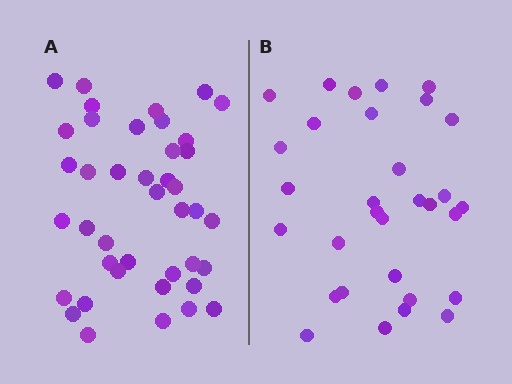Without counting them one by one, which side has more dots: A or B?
Region A (the left region) has more dots.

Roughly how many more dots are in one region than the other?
Region A has roughly 10 or so more dots than region B.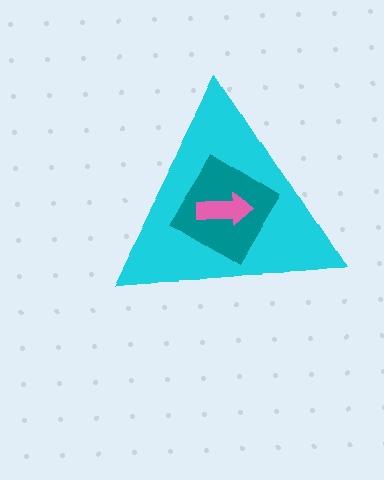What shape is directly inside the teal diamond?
The pink arrow.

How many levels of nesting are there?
3.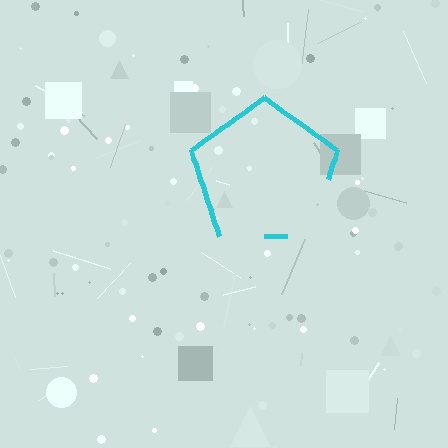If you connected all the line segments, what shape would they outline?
They would outline a pentagon.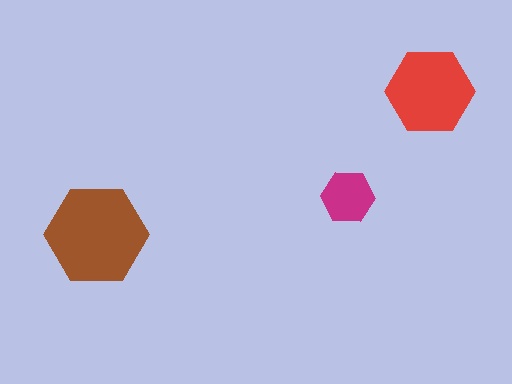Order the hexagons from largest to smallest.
the brown one, the red one, the magenta one.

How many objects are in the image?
There are 3 objects in the image.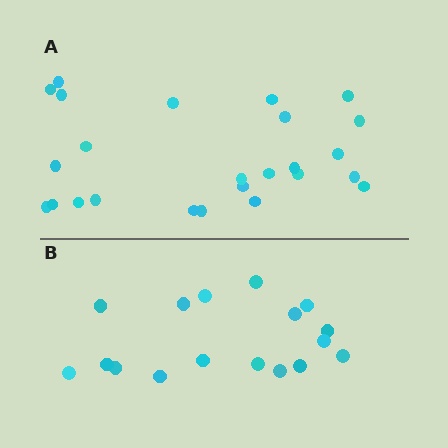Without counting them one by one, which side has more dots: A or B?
Region A (the top region) has more dots.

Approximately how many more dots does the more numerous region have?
Region A has roughly 8 or so more dots than region B.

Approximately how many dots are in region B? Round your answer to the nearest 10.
About 20 dots. (The exact count is 17, which rounds to 20.)